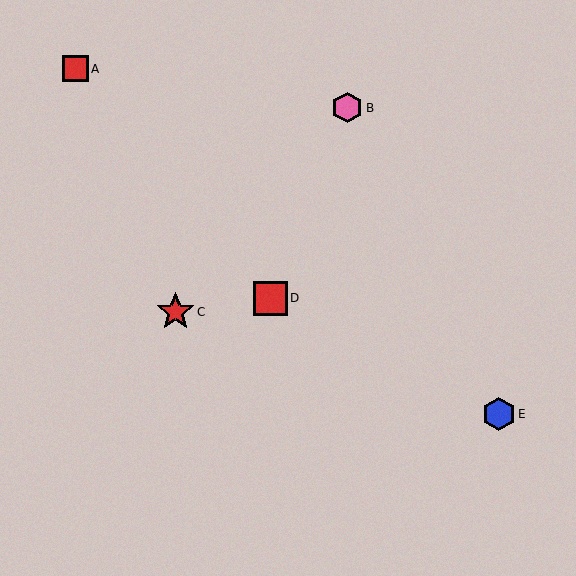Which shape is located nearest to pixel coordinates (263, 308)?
The red square (labeled D) at (270, 298) is nearest to that location.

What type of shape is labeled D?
Shape D is a red square.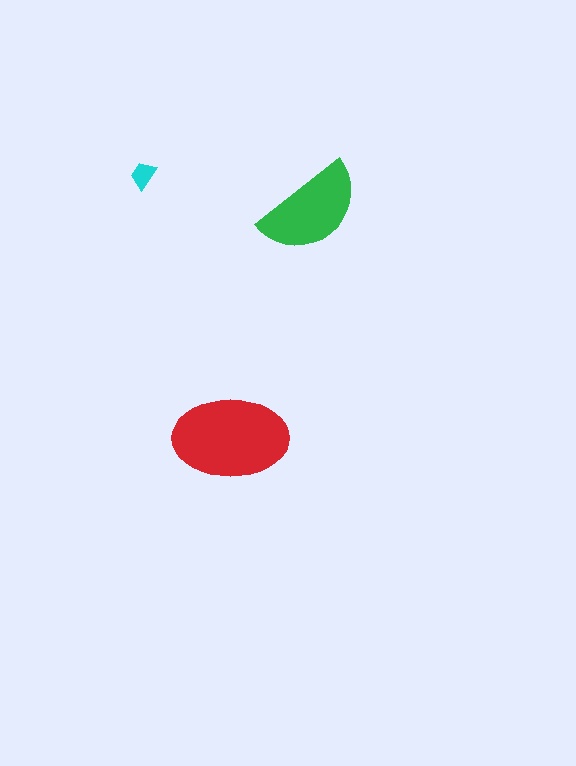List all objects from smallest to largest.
The cyan trapezoid, the green semicircle, the red ellipse.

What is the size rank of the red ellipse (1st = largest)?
1st.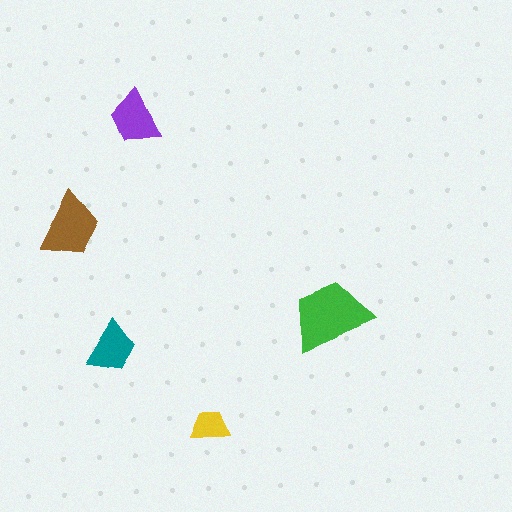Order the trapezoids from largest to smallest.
the green one, the brown one, the purple one, the teal one, the yellow one.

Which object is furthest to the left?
The brown trapezoid is leftmost.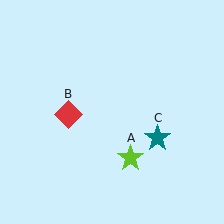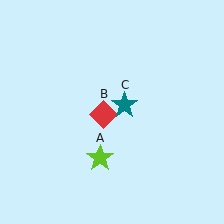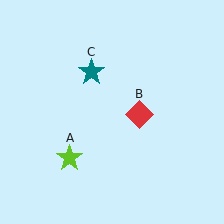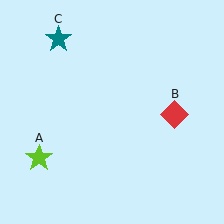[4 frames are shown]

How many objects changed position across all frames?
3 objects changed position: lime star (object A), red diamond (object B), teal star (object C).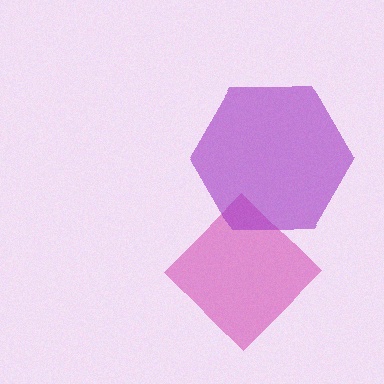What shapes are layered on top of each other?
The layered shapes are: a magenta diamond, a purple hexagon.